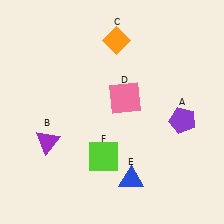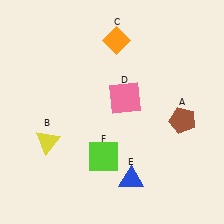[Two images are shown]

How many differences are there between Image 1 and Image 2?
There are 2 differences between the two images.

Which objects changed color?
A changed from purple to brown. B changed from purple to yellow.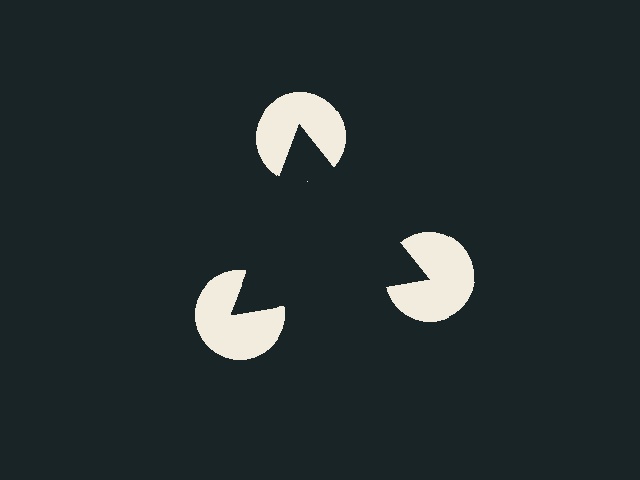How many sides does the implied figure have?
3 sides.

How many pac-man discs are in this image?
There are 3 — one at each vertex of the illusory triangle.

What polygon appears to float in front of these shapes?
An illusory triangle — its edges are inferred from the aligned wedge cuts in the pac-man discs, not physically drawn.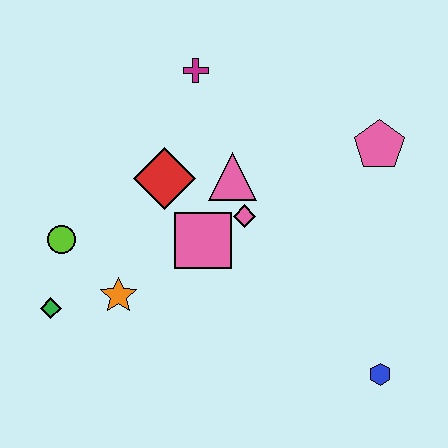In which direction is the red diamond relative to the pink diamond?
The red diamond is to the left of the pink diamond.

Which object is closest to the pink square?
The pink diamond is closest to the pink square.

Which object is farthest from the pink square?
The blue hexagon is farthest from the pink square.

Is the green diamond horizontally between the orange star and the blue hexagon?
No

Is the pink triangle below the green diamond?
No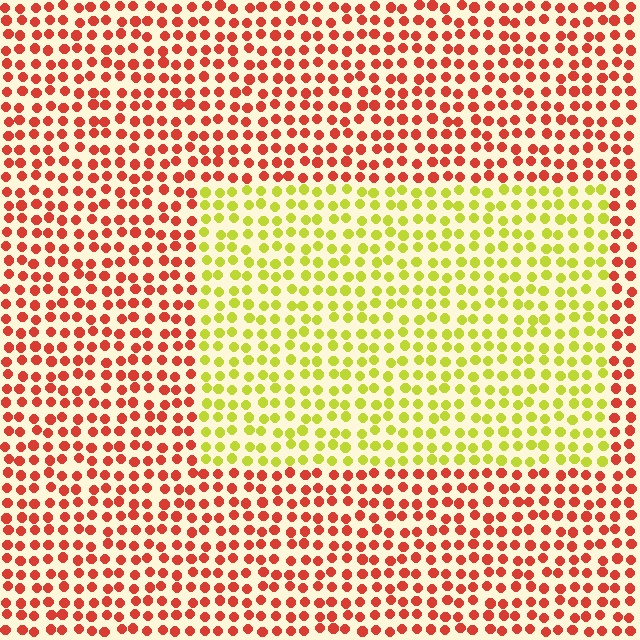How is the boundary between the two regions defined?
The boundary is defined purely by a slight shift in hue (about 67 degrees). Spacing, size, and orientation are identical on both sides.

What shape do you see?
I see a rectangle.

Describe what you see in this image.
The image is filled with small red elements in a uniform arrangement. A rectangle-shaped region is visible where the elements are tinted to a slightly different hue, forming a subtle color boundary.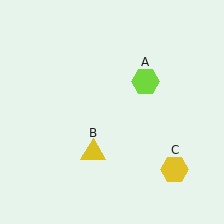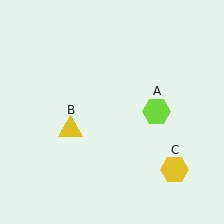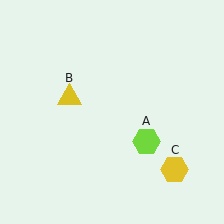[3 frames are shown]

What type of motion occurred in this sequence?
The lime hexagon (object A), yellow triangle (object B) rotated clockwise around the center of the scene.